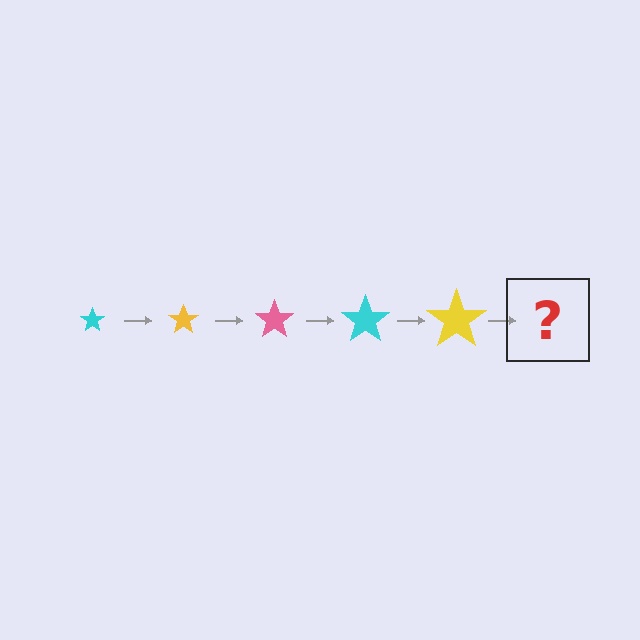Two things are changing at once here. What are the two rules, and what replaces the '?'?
The two rules are that the star grows larger each step and the color cycles through cyan, yellow, and pink. The '?' should be a pink star, larger than the previous one.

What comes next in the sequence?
The next element should be a pink star, larger than the previous one.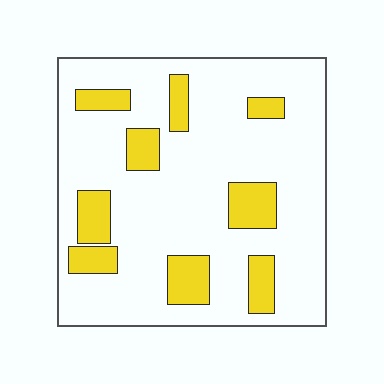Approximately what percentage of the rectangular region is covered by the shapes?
Approximately 20%.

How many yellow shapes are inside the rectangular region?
9.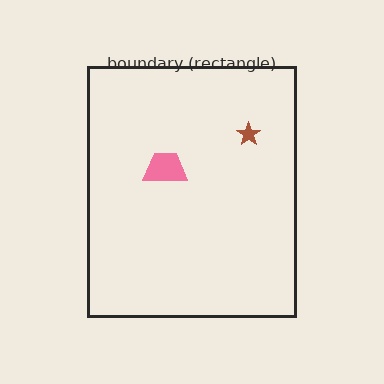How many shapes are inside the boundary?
2 inside, 0 outside.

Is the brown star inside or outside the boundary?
Inside.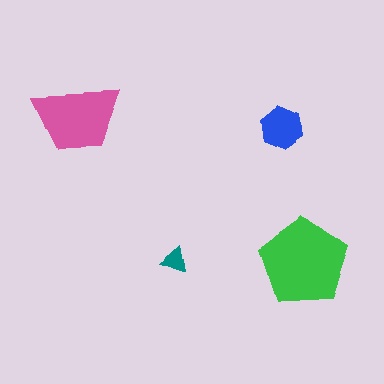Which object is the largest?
The green pentagon.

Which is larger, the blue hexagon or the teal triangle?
The blue hexagon.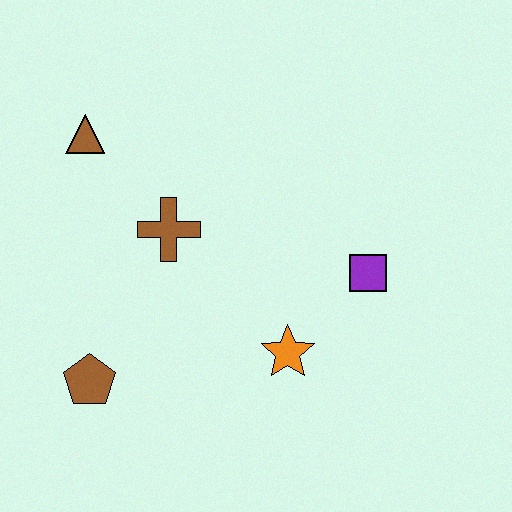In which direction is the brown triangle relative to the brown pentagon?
The brown triangle is above the brown pentagon.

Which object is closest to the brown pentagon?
The brown cross is closest to the brown pentagon.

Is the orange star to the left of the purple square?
Yes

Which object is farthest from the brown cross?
The purple square is farthest from the brown cross.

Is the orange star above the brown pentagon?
Yes